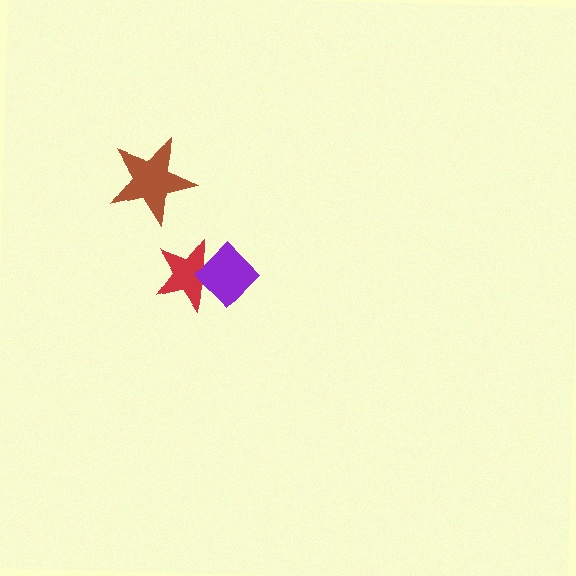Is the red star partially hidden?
Yes, it is partially covered by another shape.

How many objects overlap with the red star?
1 object overlaps with the red star.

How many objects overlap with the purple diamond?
1 object overlaps with the purple diamond.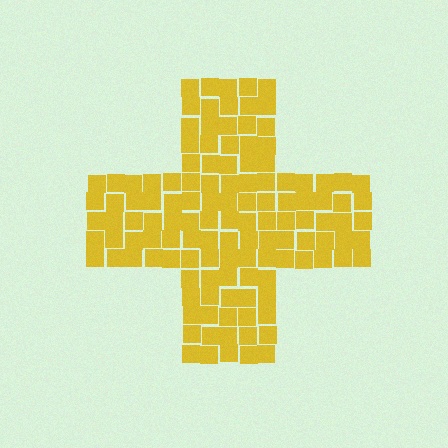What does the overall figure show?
The overall figure shows a cross.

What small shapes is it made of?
It is made of small squares.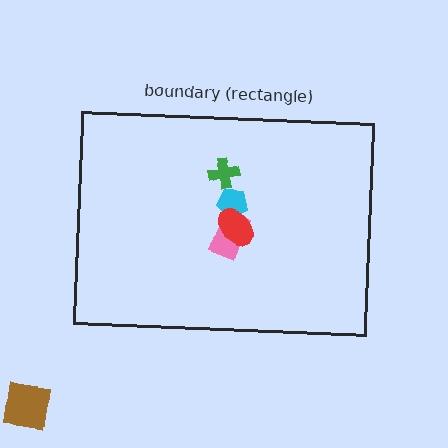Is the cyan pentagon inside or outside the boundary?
Inside.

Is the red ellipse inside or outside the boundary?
Inside.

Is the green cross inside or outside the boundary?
Inside.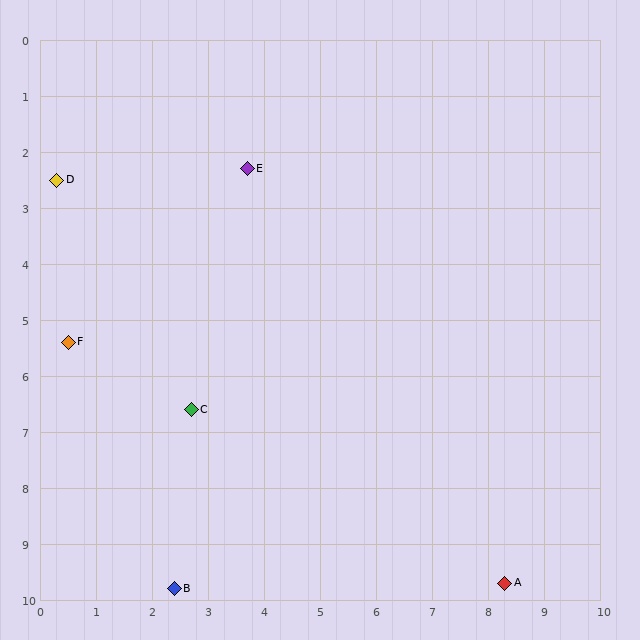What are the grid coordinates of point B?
Point B is at approximately (2.4, 9.8).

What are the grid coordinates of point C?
Point C is at approximately (2.7, 6.6).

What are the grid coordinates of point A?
Point A is at approximately (8.3, 9.7).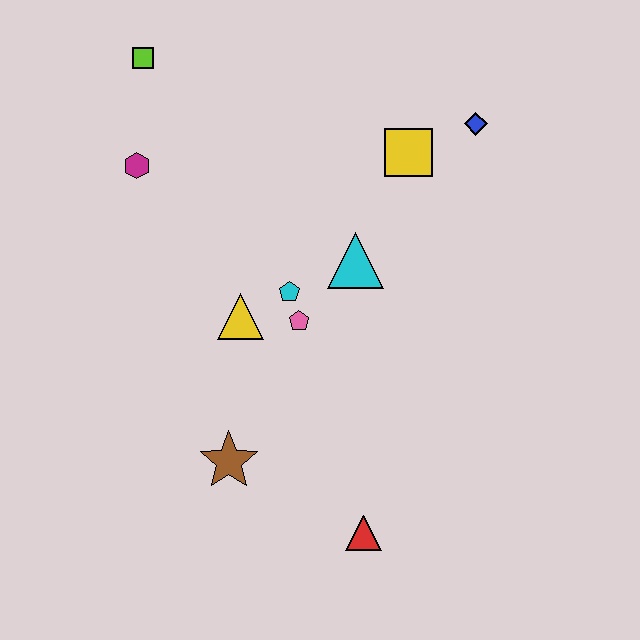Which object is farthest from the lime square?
The red triangle is farthest from the lime square.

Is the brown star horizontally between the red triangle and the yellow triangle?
No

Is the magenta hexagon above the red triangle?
Yes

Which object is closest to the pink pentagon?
The cyan pentagon is closest to the pink pentagon.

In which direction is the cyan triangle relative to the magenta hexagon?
The cyan triangle is to the right of the magenta hexagon.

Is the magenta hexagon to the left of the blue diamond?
Yes